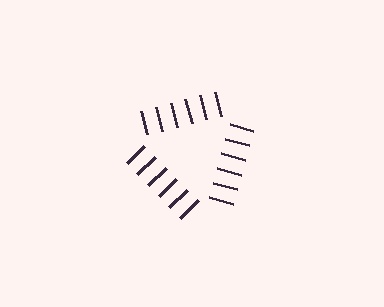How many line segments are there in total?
18 — 6 along each of the 3 edges.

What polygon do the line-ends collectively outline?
An illusory triangle — the line segments terminate on its edges but no continuous stroke is drawn.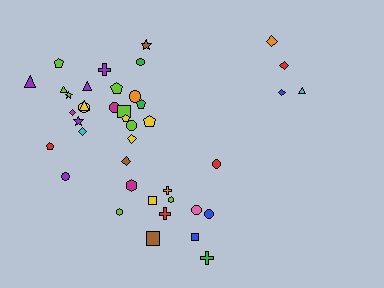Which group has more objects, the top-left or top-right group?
The top-left group.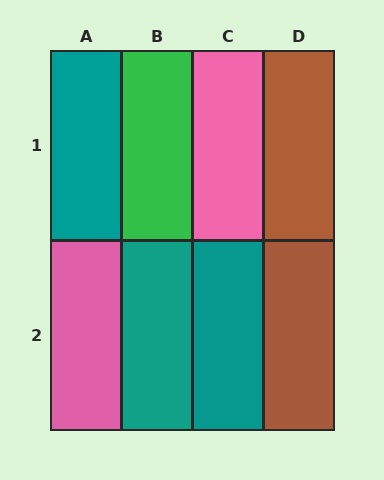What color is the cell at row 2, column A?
Pink.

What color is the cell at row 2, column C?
Teal.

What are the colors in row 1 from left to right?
Teal, green, pink, brown.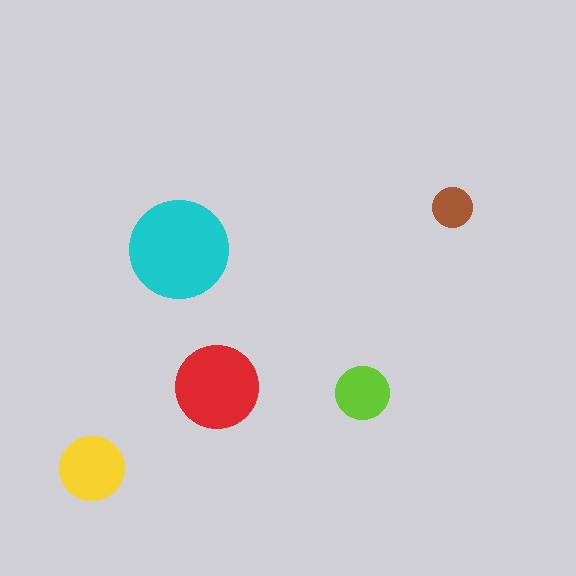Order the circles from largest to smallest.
the cyan one, the red one, the yellow one, the lime one, the brown one.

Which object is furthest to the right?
The brown circle is rightmost.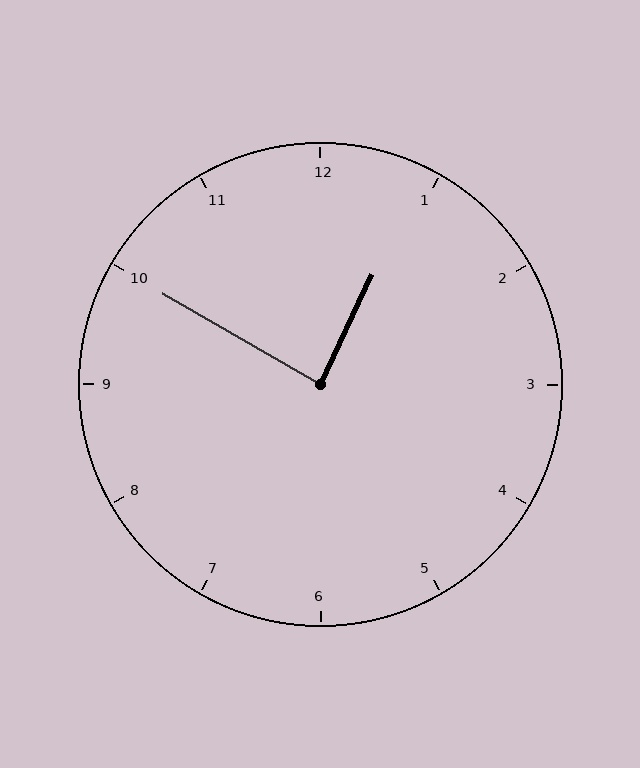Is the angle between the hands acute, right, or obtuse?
It is right.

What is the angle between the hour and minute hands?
Approximately 85 degrees.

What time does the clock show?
12:50.